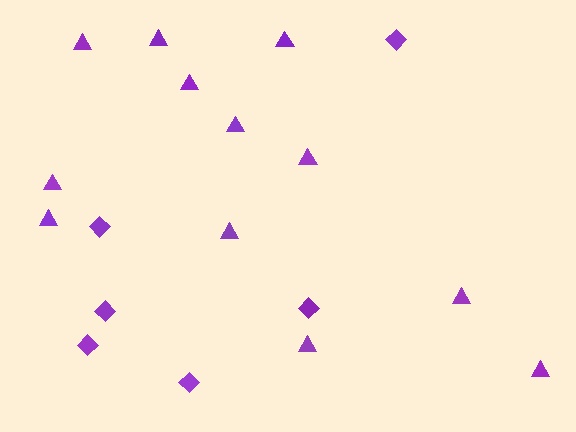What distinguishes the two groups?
There are 2 groups: one group of triangles (12) and one group of diamonds (6).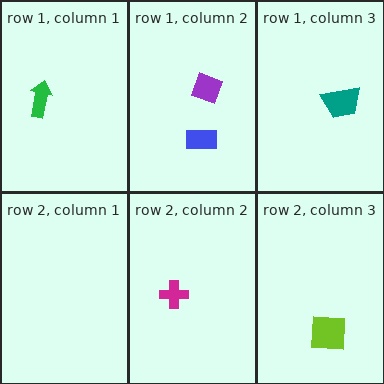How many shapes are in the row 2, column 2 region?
1.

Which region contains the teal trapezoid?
The row 1, column 3 region.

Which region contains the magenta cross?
The row 2, column 2 region.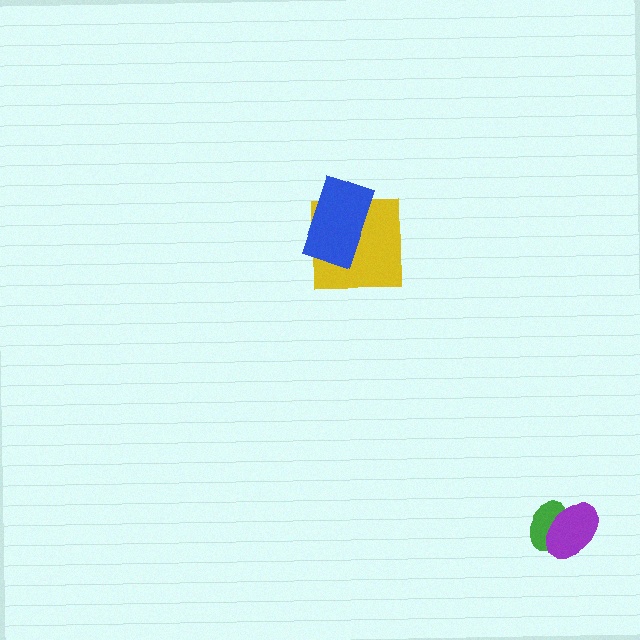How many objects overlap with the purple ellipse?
1 object overlaps with the purple ellipse.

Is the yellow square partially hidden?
Yes, it is partially covered by another shape.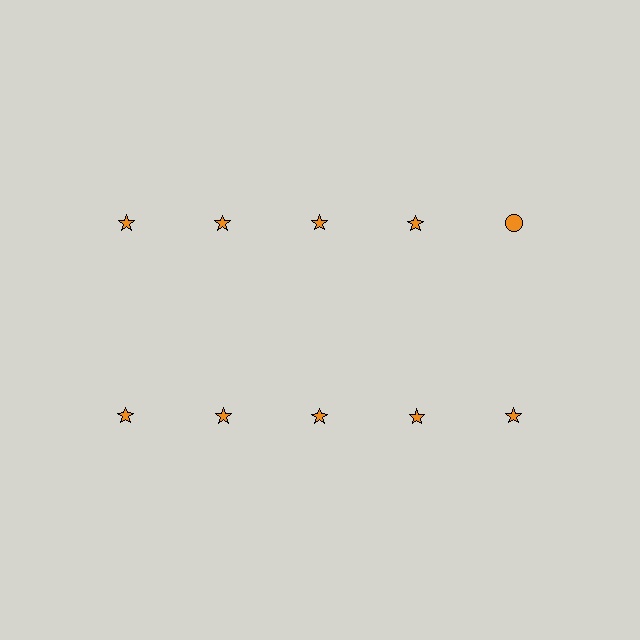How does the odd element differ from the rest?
It has a different shape: circle instead of star.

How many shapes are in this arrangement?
There are 10 shapes arranged in a grid pattern.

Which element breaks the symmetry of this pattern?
The orange circle in the top row, rightmost column breaks the symmetry. All other shapes are orange stars.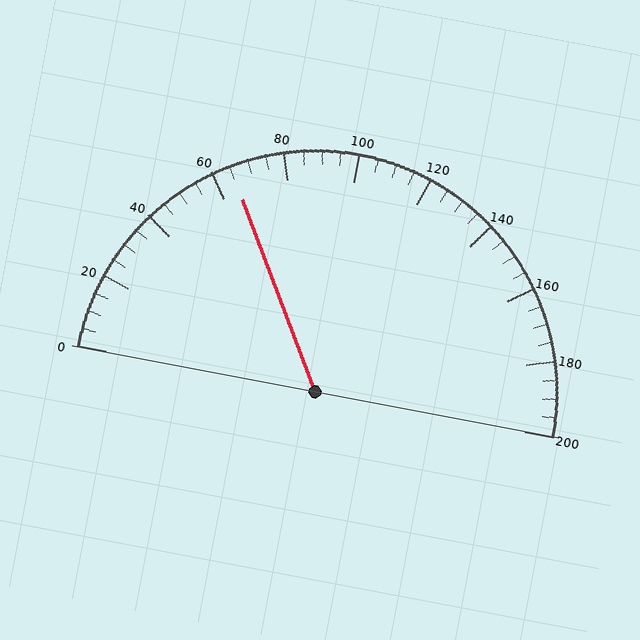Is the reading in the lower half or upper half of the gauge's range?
The reading is in the lower half of the range (0 to 200).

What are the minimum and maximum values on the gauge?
The gauge ranges from 0 to 200.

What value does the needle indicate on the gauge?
The needle indicates approximately 65.